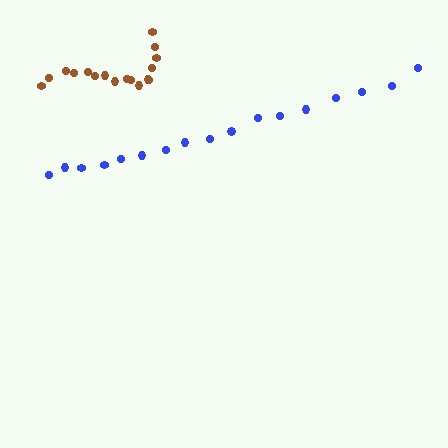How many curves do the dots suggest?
There are 2 distinct paths.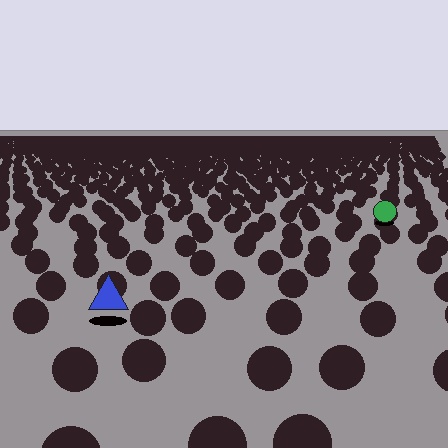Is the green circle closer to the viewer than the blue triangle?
No. The blue triangle is closer — you can tell from the texture gradient: the ground texture is coarser near it.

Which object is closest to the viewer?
The blue triangle is closest. The texture marks near it are larger and more spread out.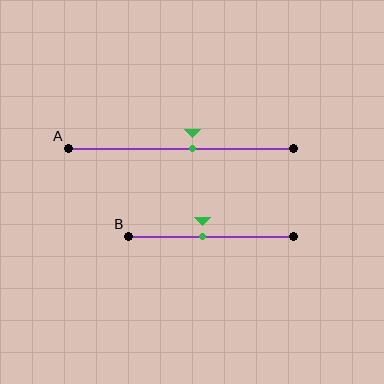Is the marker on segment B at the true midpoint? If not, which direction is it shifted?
No, the marker on segment B is shifted to the left by about 5% of the segment length.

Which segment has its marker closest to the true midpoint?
Segment A has its marker closest to the true midpoint.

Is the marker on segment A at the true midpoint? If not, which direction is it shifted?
No, the marker on segment A is shifted to the right by about 5% of the segment length.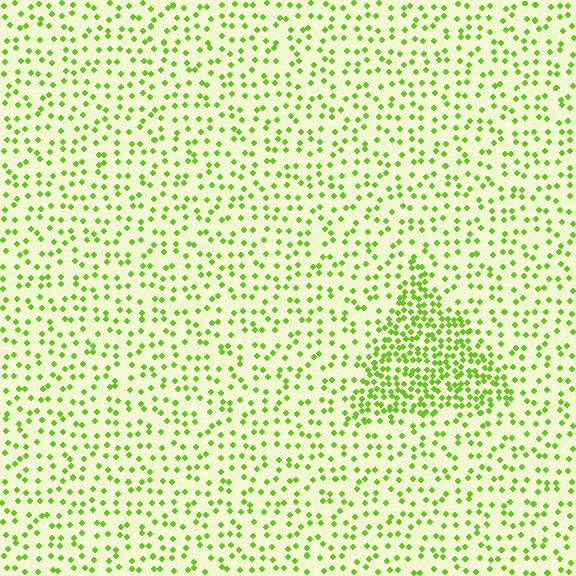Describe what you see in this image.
The image contains small lime elements arranged at two different densities. A triangle-shaped region is visible where the elements are more densely packed than the surrounding area.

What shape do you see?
I see a triangle.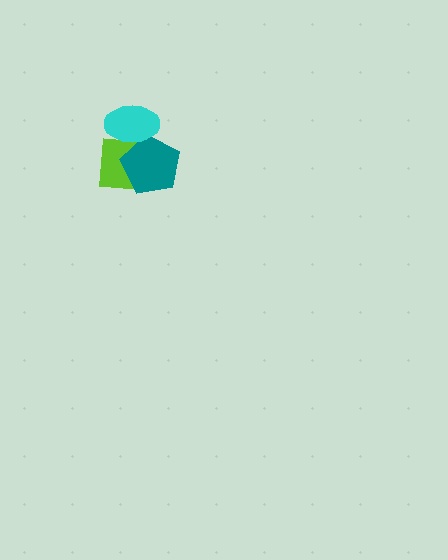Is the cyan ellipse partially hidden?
No, no other shape covers it.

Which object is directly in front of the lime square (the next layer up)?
The teal pentagon is directly in front of the lime square.